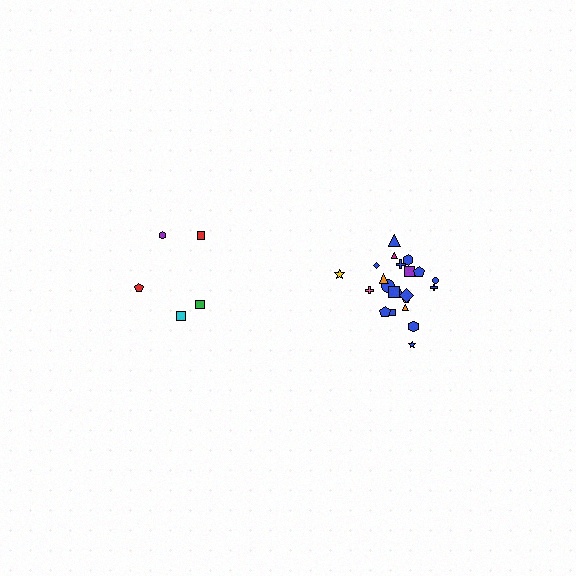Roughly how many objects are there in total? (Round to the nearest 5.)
Roughly 25 objects in total.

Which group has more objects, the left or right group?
The right group.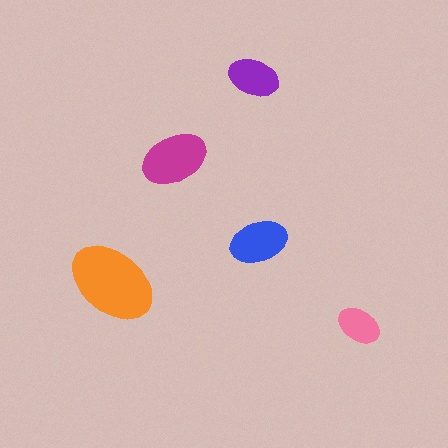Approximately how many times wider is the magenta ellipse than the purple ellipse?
About 1.5 times wider.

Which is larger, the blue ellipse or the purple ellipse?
The blue one.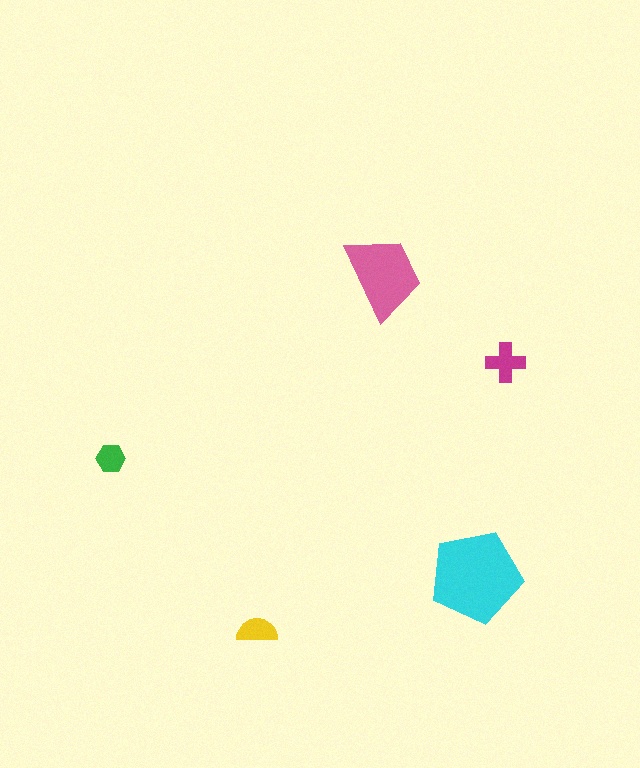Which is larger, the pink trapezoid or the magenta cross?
The pink trapezoid.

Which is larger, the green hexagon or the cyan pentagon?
The cyan pentagon.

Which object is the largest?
The cyan pentagon.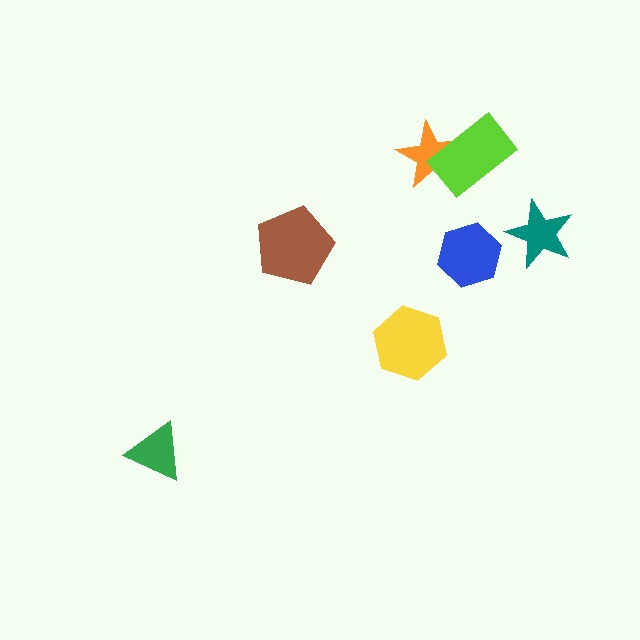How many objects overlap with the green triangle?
0 objects overlap with the green triangle.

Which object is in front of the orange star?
The lime rectangle is in front of the orange star.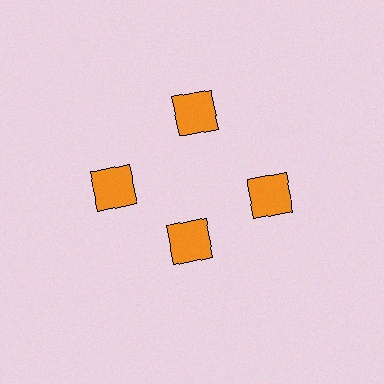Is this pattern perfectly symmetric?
No. The 4 orange squares are arranged in a ring, but one element near the 6 o'clock position is pulled inward toward the center, breaking the 4-fold rotational symmetry.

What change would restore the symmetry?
The symmetry would be restored by moving it outward, back onto the ring so that all 4 squares sit at equal angles and equal distance from the center.